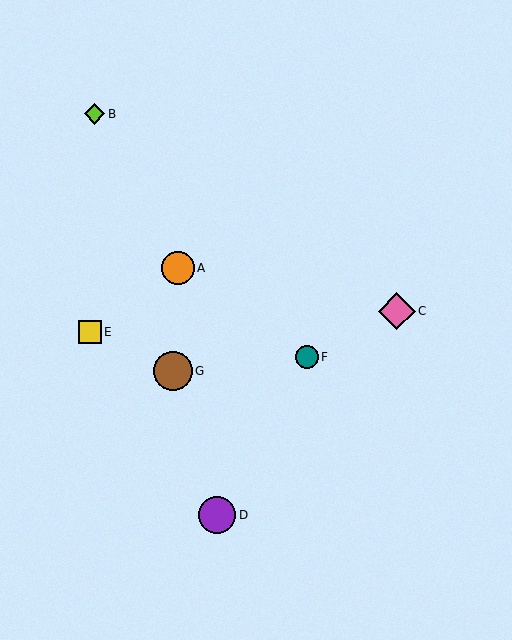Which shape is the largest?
The brown circle (labeled G) is the largest.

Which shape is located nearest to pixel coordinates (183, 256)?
The orange circle (labeled A) at (178, 268) is nearest to that location.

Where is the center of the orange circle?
The center of the orange circle is at (178, 268).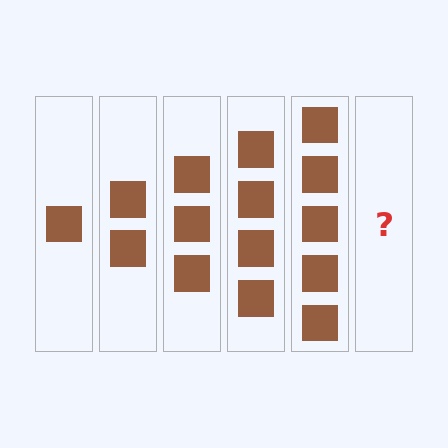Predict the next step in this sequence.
The next step is 6 squares.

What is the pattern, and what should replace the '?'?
The pattern is that each step adds one more square. The '?' should be 6 squares.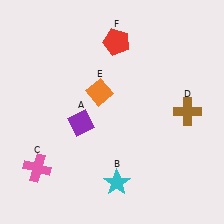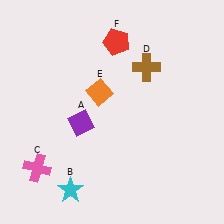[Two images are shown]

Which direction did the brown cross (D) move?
The brown cross (D) moved up.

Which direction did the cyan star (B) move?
The cyan star (B) moved left.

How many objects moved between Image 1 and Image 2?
2 objects moved between the two images.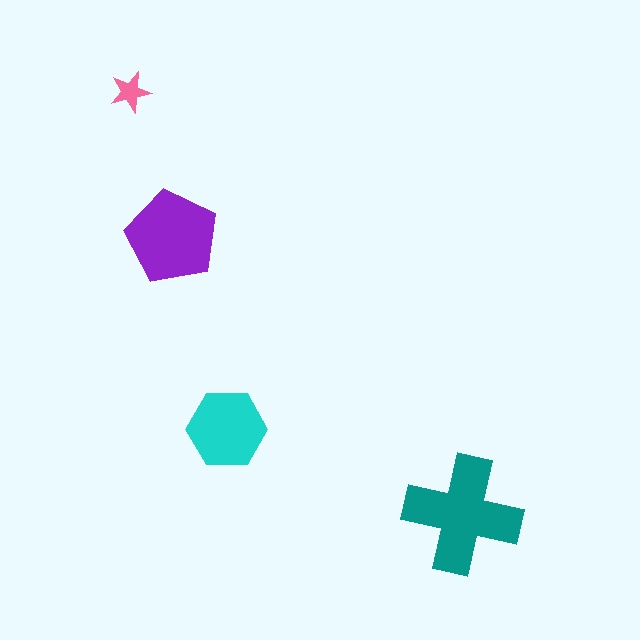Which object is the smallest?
The pink star.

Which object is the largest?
The teal cross.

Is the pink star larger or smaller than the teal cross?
Smaller.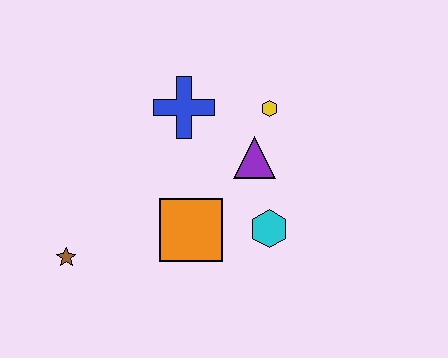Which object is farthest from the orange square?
The yellow hexagon is farthest from the orange square.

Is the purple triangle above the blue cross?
No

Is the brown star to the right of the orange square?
No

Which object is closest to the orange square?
The cyan hexagon is closest to the orange square.